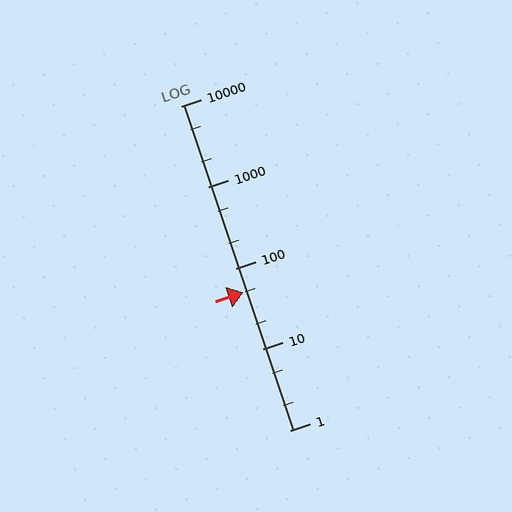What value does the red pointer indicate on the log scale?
The pointer indicates approximately 50.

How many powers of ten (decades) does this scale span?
The scale spans 4 decades, from 1 to 10000.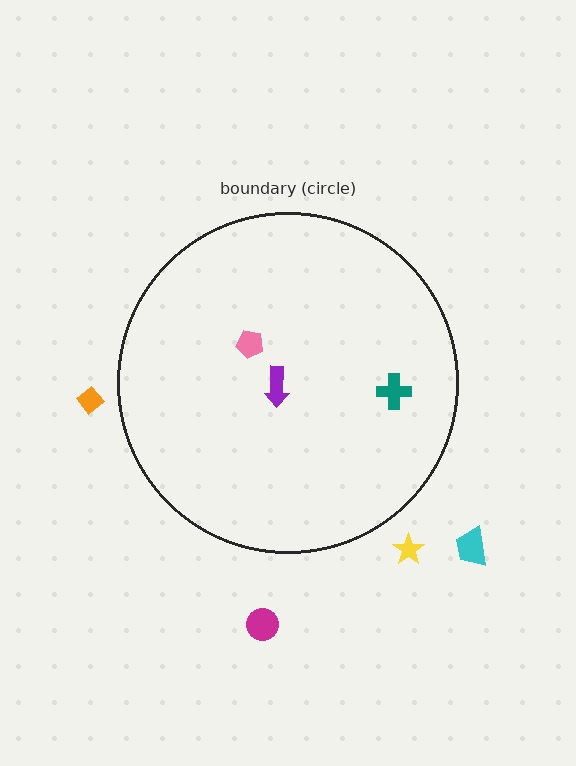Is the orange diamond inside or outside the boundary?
Outside.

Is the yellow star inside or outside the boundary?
Outside.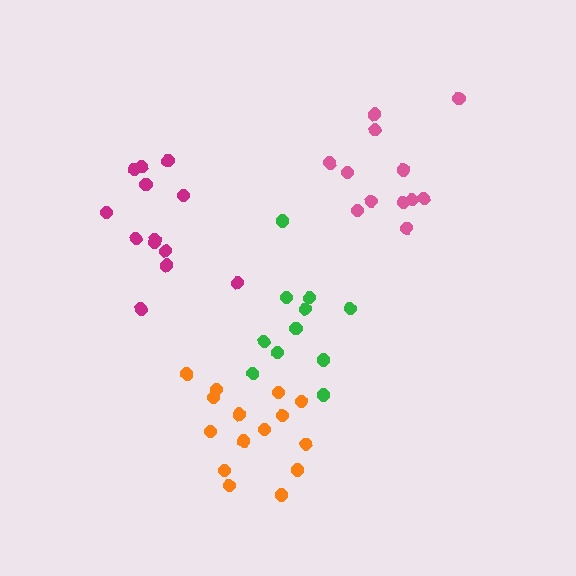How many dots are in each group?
Group 1: 11 dots, Group 2: 13 dots, Group 3: 12 dots, Group 4: 15 dots (51 total).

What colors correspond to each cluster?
The clusters are colored: green, magenta, pink, orange.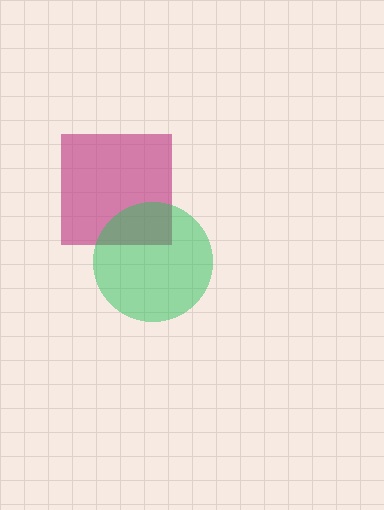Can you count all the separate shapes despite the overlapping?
Yes, there are 2 separate shapes.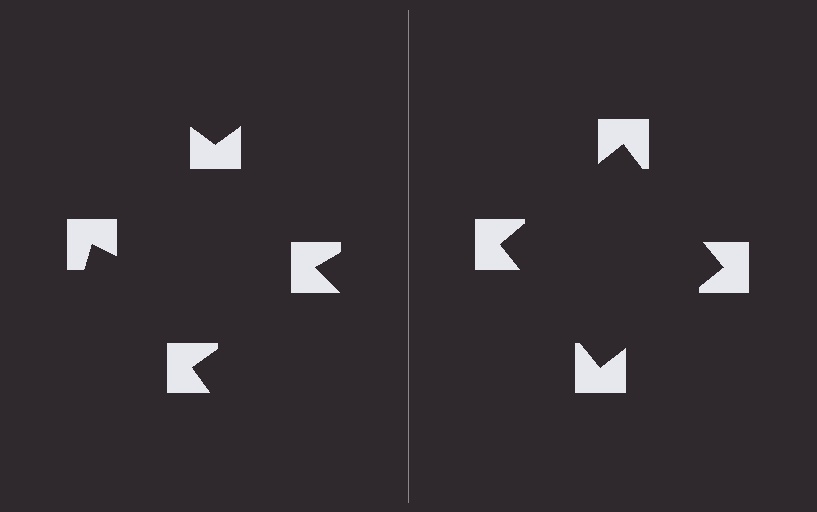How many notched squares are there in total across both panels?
8 — 4 on each side.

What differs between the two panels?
The notched squares are positioned identically on both sides; only the wedge orientations differ. On the right they align to a square; on the left they are misaligned.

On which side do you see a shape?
An illusory square appears on the right side. On the left side the wedge cuts are rotated, so no coherent shape forms.